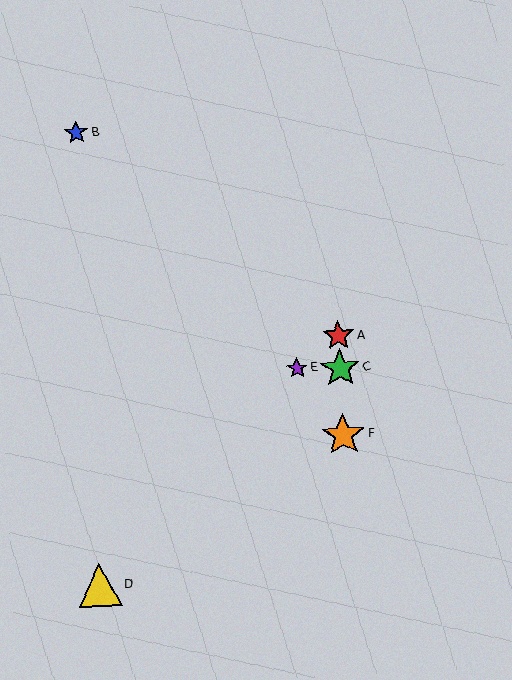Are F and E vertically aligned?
No, F is at x≈343 and E is at x≈297.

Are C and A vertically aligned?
Yes, both are at x≈340.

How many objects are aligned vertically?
3 objects (A, C, F) are aligned vertically.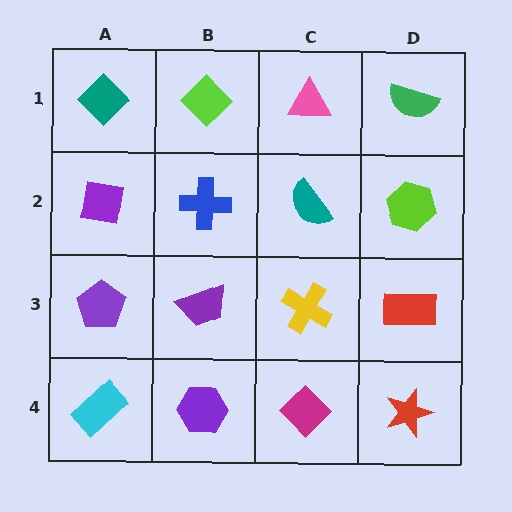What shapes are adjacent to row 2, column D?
A green semicircle (row 1, column D), a red rectangle (row 3, column D), a teal semicircle (row 2, column C).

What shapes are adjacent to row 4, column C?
A yellow cross (row 3, column C), a purple hexagon (row 4, column B), a red star (row 4, column D).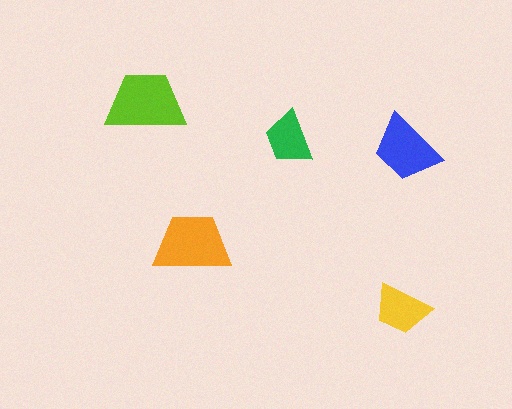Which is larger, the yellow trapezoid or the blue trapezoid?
The blue one.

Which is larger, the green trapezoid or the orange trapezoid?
The orange one.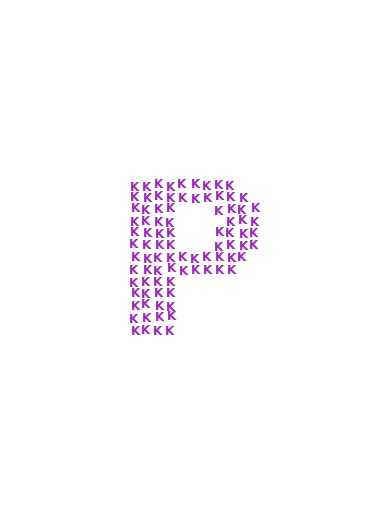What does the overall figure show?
The overall figure shows the letter P.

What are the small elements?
The small elements are letter K's.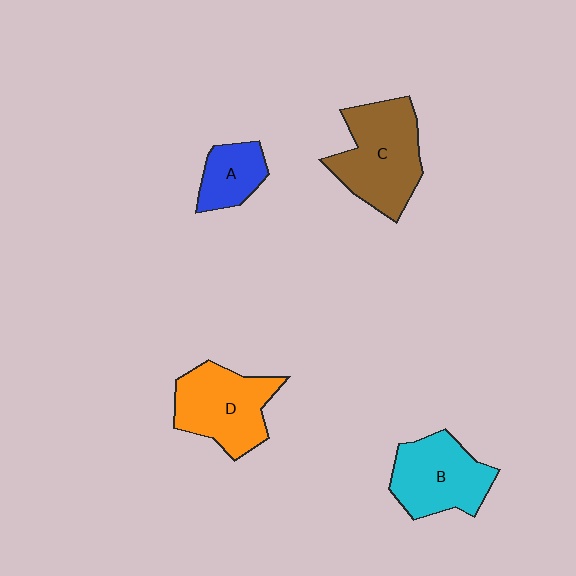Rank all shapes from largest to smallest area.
From largest to smallest: C (brown), D (orange), B (cyan), A (blue).